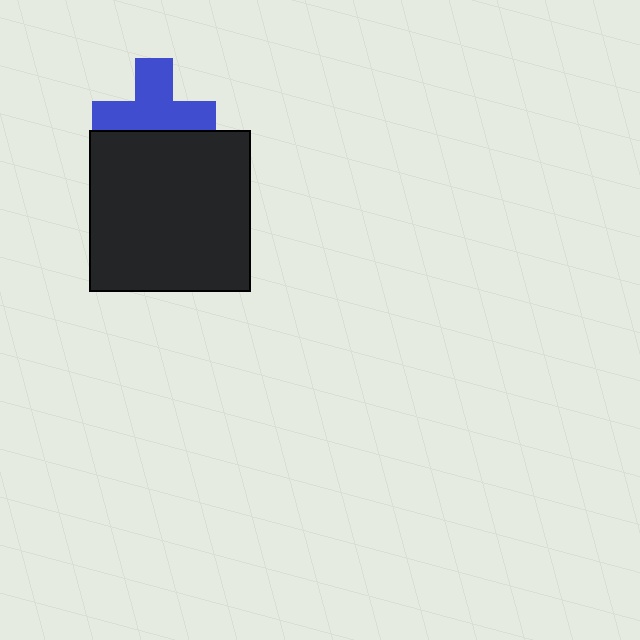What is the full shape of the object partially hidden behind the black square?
The partially hidden object is a blue cross.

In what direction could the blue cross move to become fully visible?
The blue cross could move up. That would shift it out from behind the black square entirely.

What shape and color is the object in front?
The object in front is a black square.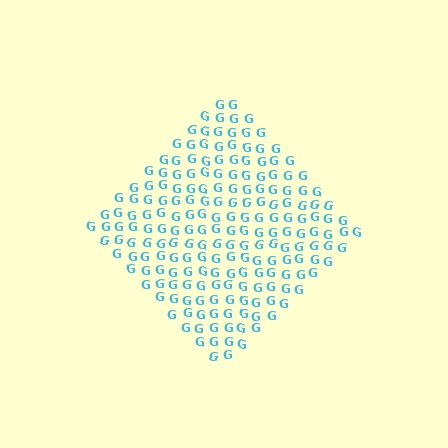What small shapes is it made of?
It is made of small letter G's.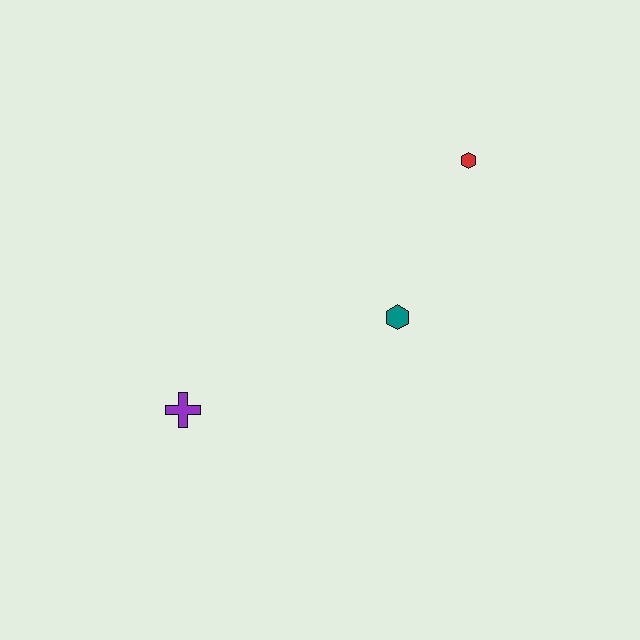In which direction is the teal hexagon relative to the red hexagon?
The teal hexagon is below the red hexagon.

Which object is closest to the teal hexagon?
The red hexagon is closest to the teal hexagon.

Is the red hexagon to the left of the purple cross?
No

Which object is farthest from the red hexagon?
The purple cross is farthest from the red hexagon.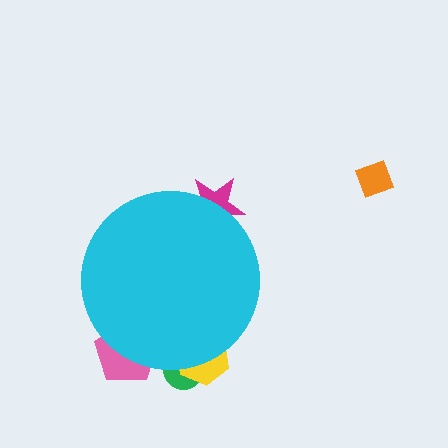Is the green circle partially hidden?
Yes, the green circle is partially hidden behind the cyan circle.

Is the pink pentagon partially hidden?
Yes, the pink pentagon is partially hidden behind the cyan circle.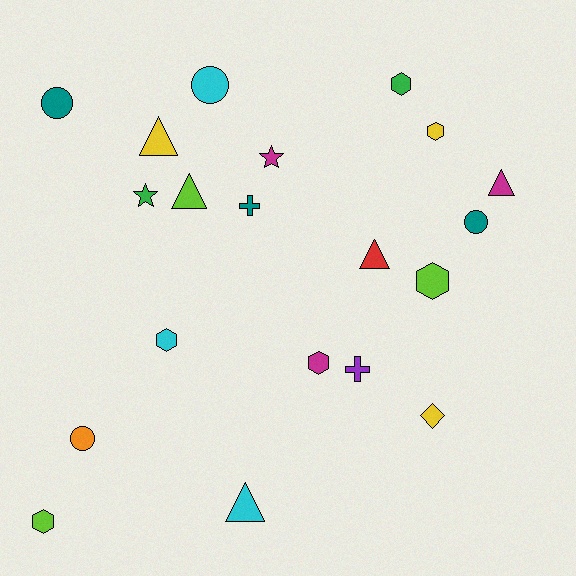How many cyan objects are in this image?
There are 3 cyan objects.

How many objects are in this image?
There are 20 objects.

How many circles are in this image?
There are 4 circles.